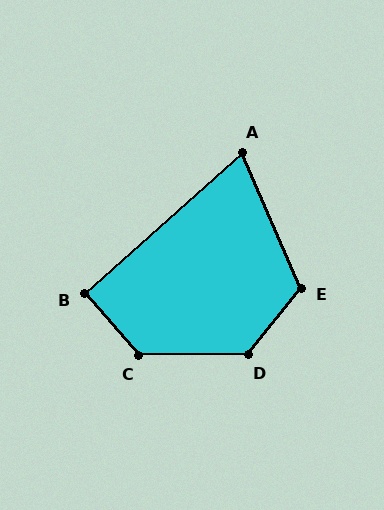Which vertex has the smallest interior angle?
A, at approximately 72 degrees.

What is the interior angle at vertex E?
Approximately 118 degrees (obtuse).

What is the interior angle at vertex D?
Approximately 130 degrees (obtuse).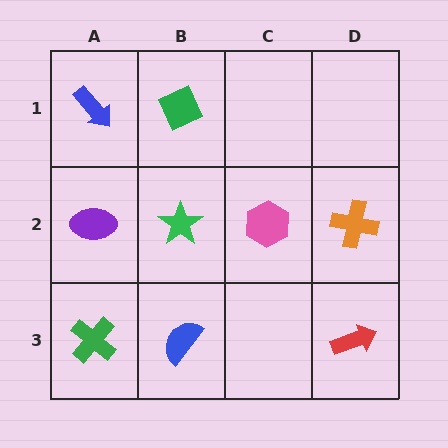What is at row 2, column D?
An orange cross.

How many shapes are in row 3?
3 shapes.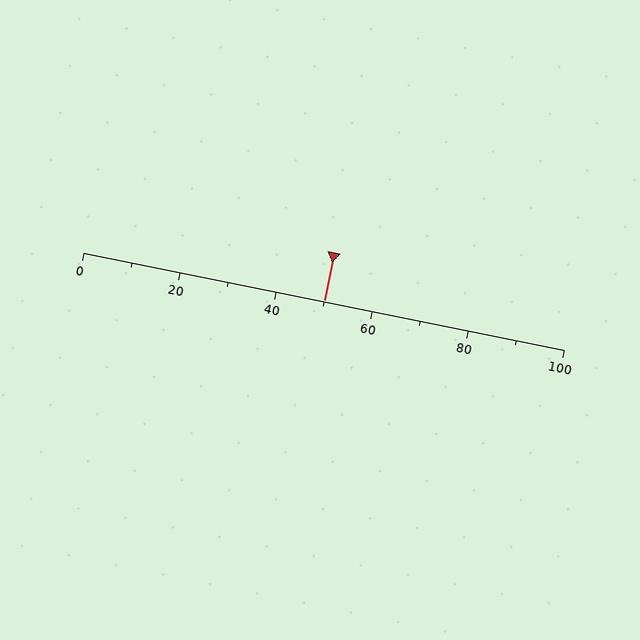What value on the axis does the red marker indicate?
The marker indicates approximately 50.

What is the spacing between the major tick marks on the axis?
The major ticks are spaced 20 apart.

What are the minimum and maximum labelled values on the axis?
The axis runs from 0 to 100.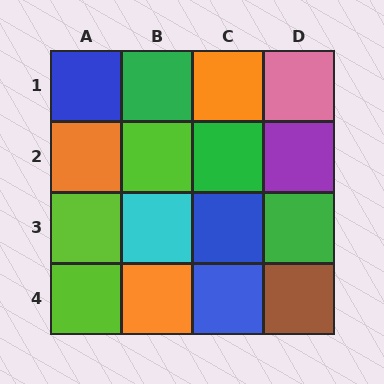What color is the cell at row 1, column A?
Blue.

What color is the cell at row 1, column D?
Pink.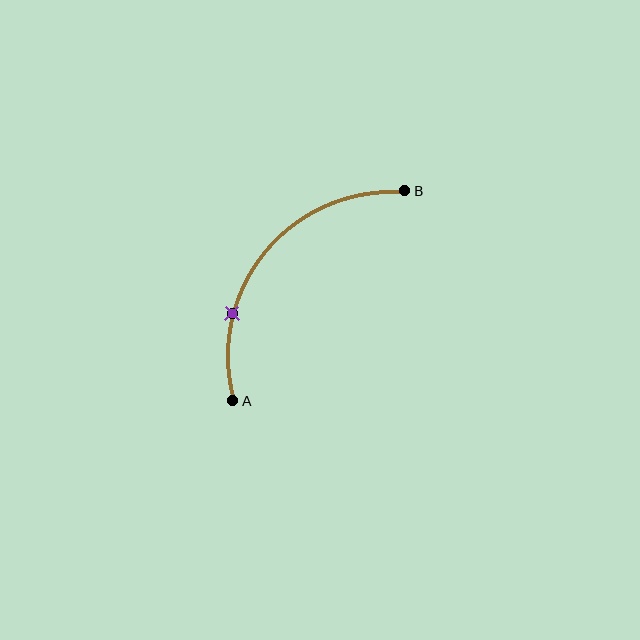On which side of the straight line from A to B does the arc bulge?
The arc bulges above and to the left of the straight line connecting A and B.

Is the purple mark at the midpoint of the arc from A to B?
No. The purple mark lies on the arc but is closer to endpoint A. The arc midpoint would be at the point on the curve equidistant along the arc from both A and B.